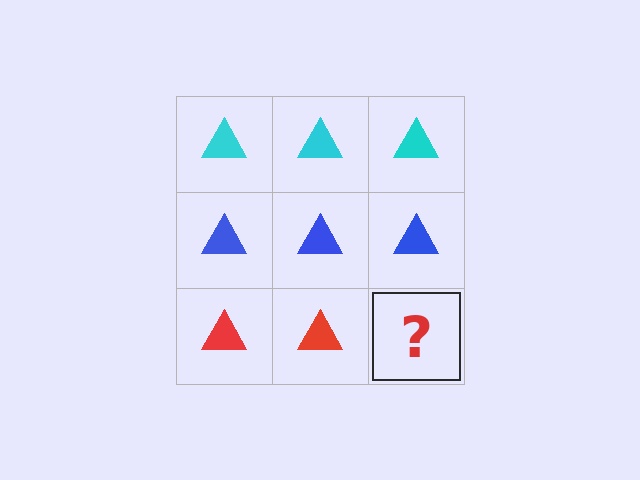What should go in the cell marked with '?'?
The missing cell should contain a red triangle.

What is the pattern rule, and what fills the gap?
The rule is that each row has a consistent color. The gap should be filled with a red triangle.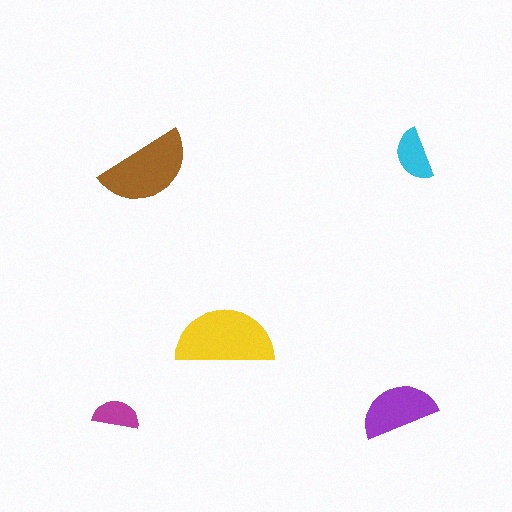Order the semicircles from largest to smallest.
the yellow one, the brown one, the purple one, the cyan one, the magenta one.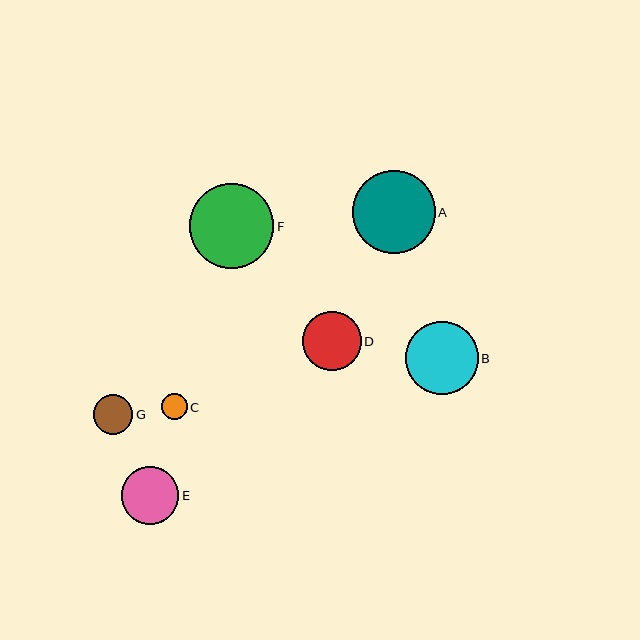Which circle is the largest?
Circle F is the largest with a size of approximately 84 pixels.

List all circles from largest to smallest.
From largest to smallest: F, A, B, D, E, G, C.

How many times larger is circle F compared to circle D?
Circle F is approximately 1.4 times the size of circle D.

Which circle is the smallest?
Circle C is the smallest with a size of approximately 25 pixels.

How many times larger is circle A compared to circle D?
Circle A is approximately 1.4 times the size of circle D.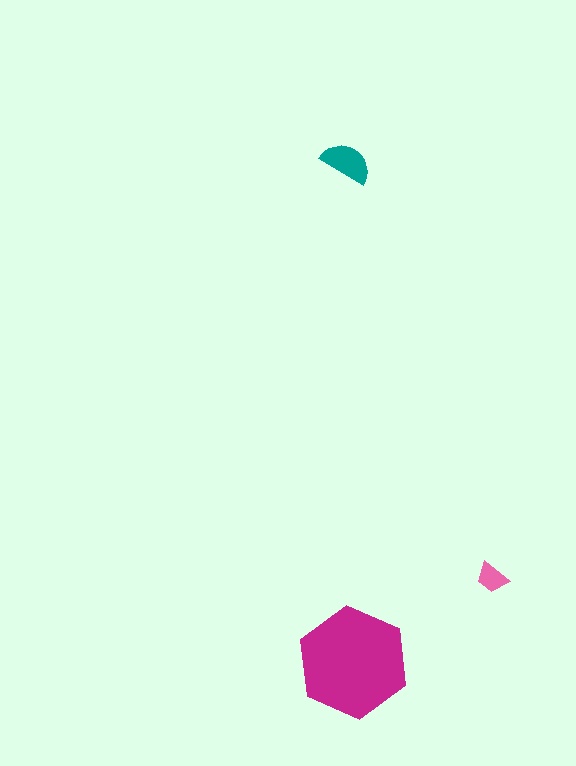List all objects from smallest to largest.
The pink trapezoid, the teal semicircle, the magenta hexagon.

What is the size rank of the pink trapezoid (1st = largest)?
3rd.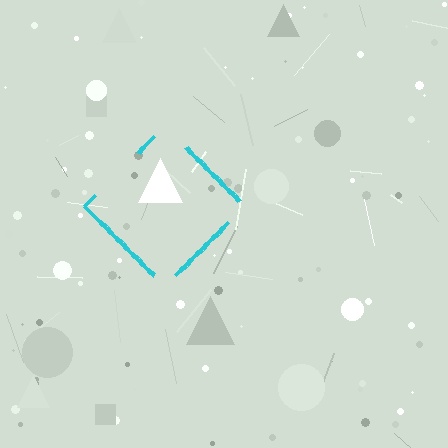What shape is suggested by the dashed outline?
The dashed outline suggests a diamond.